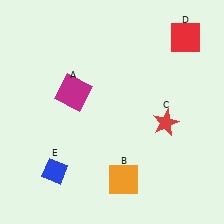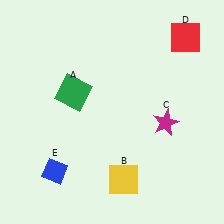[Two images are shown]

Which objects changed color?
A changed from magenta to green. B changed from orange to yellow. C changed from red to magenta.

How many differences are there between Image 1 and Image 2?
There are 3 differences between the two images.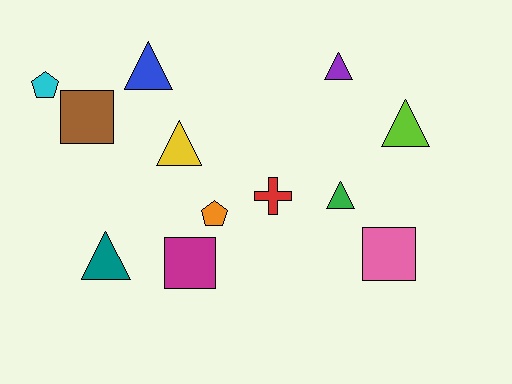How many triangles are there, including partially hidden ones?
There are 6 triangles.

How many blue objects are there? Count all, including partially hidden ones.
There is 1 blue object.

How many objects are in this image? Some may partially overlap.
There are 12 objects.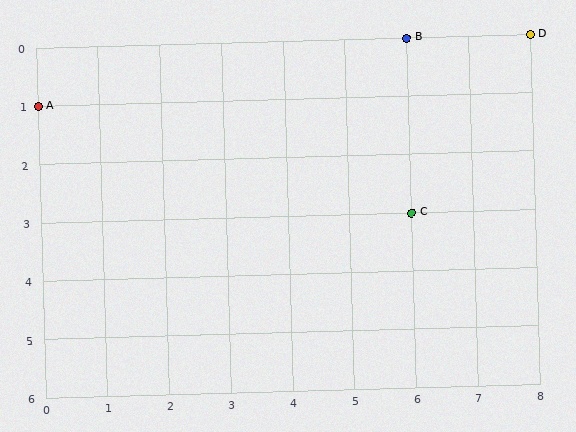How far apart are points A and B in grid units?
Points A and B are 6 columns and 1 row apart (about 6.1 grid units diagonally).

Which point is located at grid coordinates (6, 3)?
Point C is at (6, 3).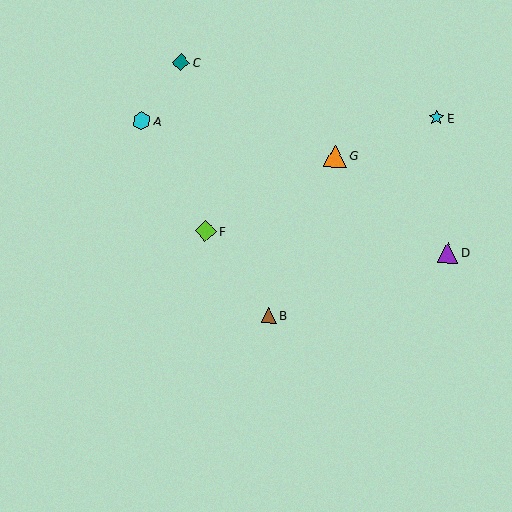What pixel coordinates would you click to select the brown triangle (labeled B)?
Click at (269, 315) to select the brown triangle B.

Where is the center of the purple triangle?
The center of the purple triangle is at (448, 252).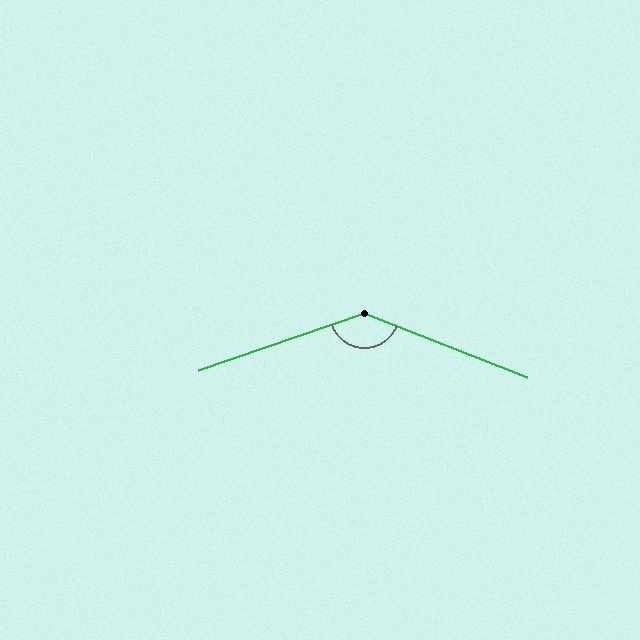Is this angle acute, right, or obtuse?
It is obtuse.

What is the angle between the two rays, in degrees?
Approximately 140 degrees.